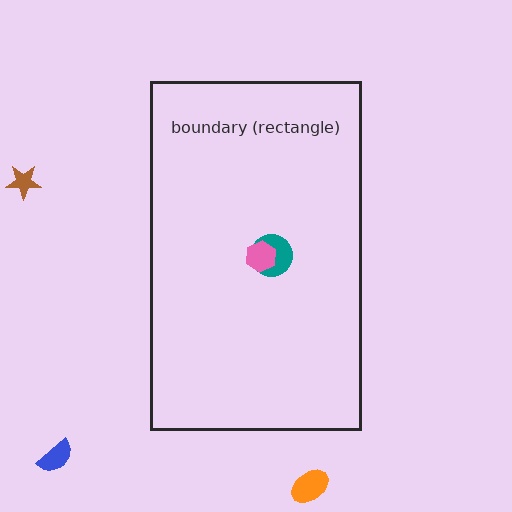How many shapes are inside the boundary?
2 inside, 3 outside.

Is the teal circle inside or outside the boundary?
Inside.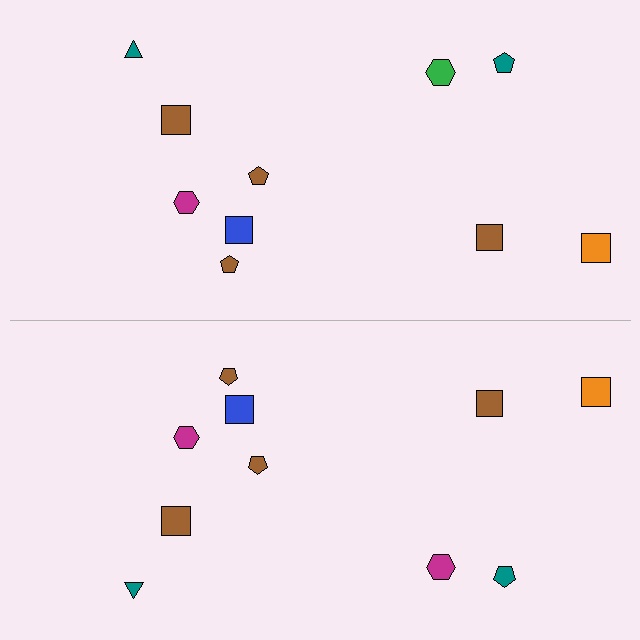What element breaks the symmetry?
The magenta hexagon on the bottom side breaks the symmetry — its mirror counterpart is green.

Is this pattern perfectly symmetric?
No, the pattern is not perfectly symmetric. The magenta hexagon on the bottom side breaks the symmetry — its mirror counterpart is green.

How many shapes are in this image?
There are 20 shapes in this image.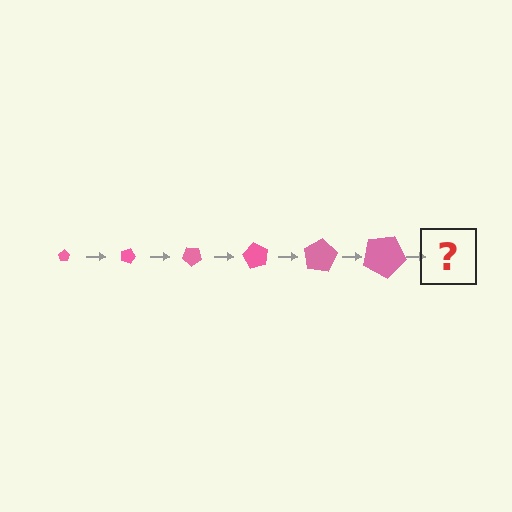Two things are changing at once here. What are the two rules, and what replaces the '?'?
The two rules are that the pentagon grows larger each step and it rotates 20 degrees each step. The '?' should be a pentagon, larger than the previous one and rotated 120 degrees from the start.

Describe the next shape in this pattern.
It should be a pentagon, larger than the previous one and rotated 120 degrees from the start.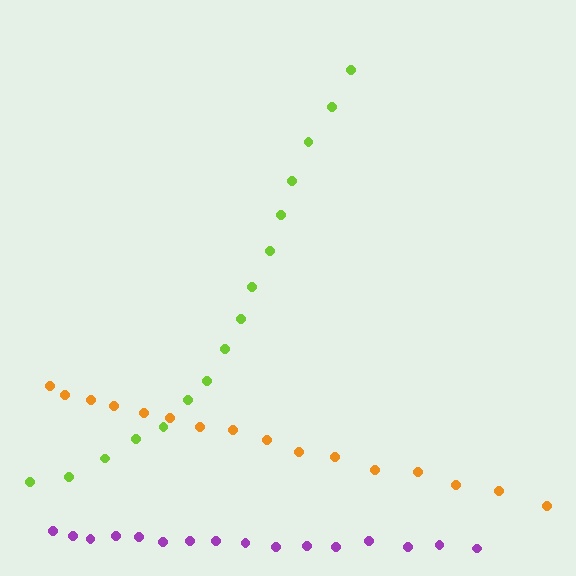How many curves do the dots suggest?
There are 3 distinct paths.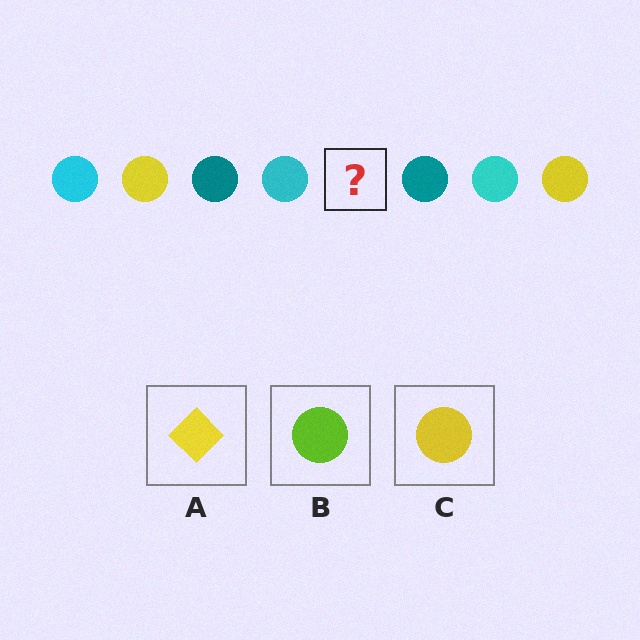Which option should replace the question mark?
Option C.